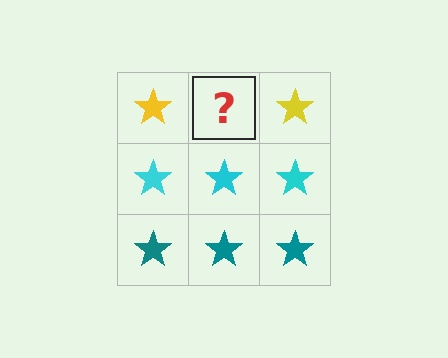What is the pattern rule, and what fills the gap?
The rule is that each row has a consistent color. The gap should be filled with a yellow star.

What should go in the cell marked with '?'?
The missing cell should contain a yellow star.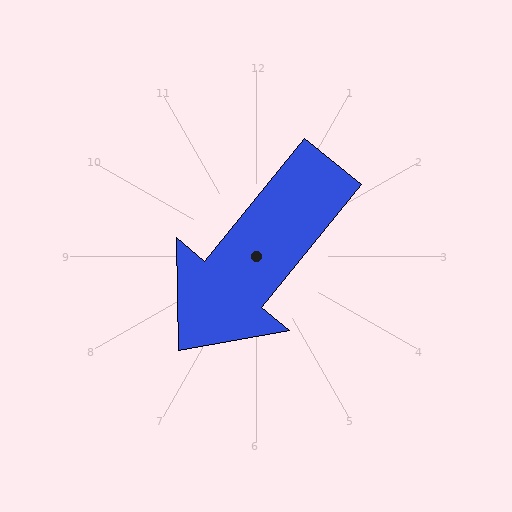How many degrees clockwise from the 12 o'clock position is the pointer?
Approximately 219 degrees.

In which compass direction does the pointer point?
Southwest.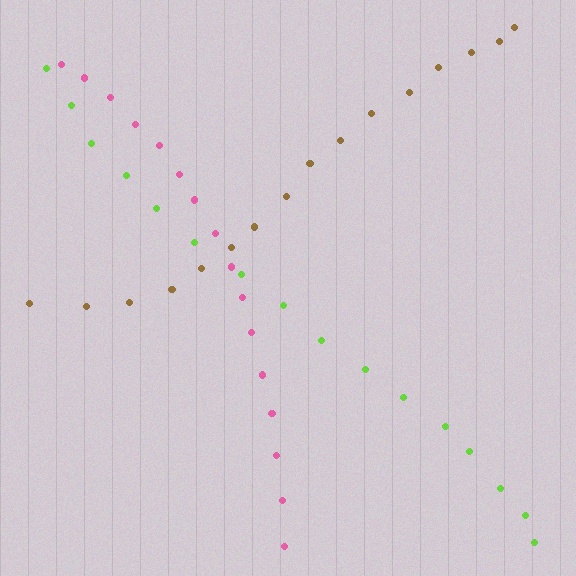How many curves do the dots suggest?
There are 3 distinct paths.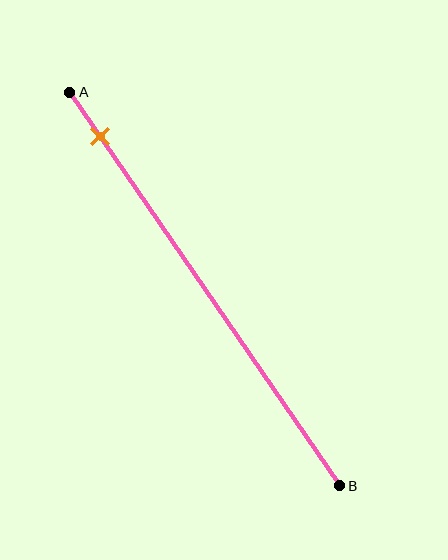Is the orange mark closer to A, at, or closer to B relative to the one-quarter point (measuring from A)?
The orange mark is closer to point A than the one-quarter point of segment AB.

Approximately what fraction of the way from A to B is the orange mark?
The orange mark is approximately 10% of the way from A to B.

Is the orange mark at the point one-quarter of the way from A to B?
No, the mark is at about 10% from A, not at the 25% one-quarter point.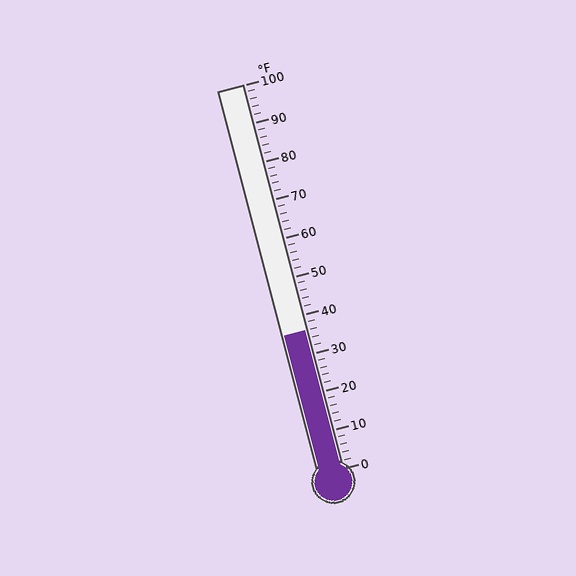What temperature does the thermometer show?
The thermometer shows approximately 36°F.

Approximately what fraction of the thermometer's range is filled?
The thermometer is filled to approximately 35% of its range.